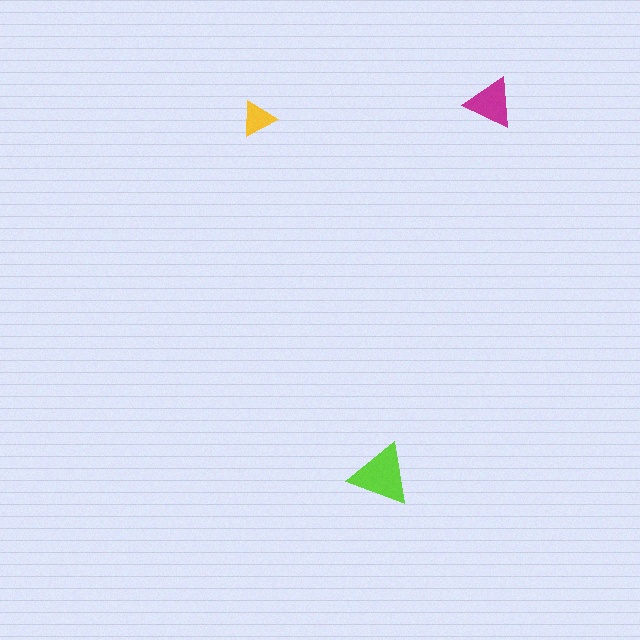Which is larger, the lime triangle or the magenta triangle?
The lime one.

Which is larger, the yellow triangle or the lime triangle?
The lime one.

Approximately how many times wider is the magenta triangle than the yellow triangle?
About 1.5 times wider.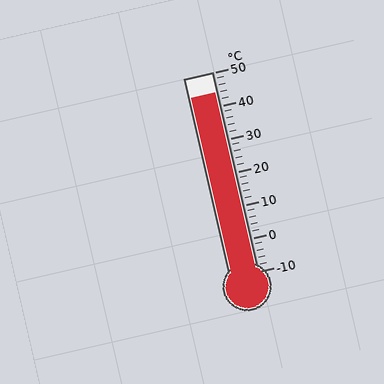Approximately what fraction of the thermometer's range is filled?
The thermometer is filled to approximately 90% of its range.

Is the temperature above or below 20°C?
The temperature is above 20°C.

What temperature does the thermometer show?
The thermometer shows approximately 44°C.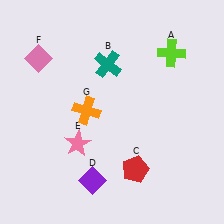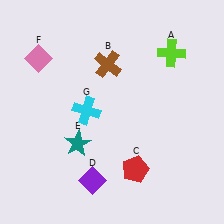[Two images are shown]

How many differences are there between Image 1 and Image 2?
There are 3 differences between the two images.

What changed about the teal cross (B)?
In Image 1, B is teal. In Image 2, it changed to brown.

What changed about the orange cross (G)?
In Image 1, G is orange. In Image 2, it changed to cyan.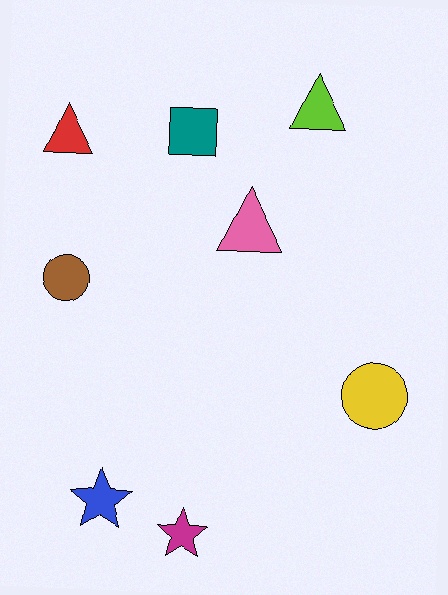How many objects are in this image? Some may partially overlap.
There are 8 objects.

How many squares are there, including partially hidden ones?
There is 1 square.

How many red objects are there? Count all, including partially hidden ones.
There is 1 red object.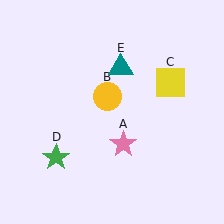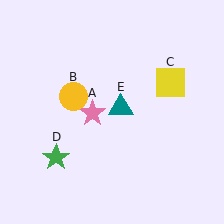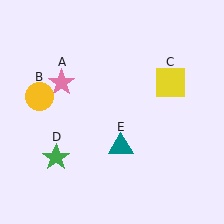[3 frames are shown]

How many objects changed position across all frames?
3 objects changed position: pink star (object A), yellow circle (object B), teal triangle (object E).